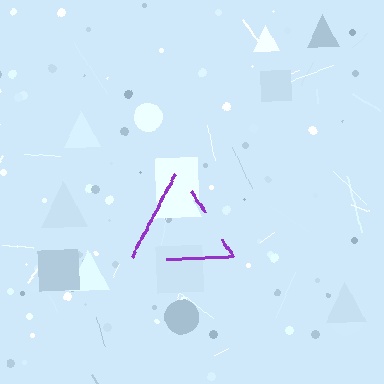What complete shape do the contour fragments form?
The contour fragments form a triangle.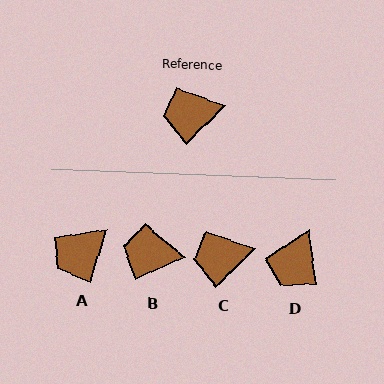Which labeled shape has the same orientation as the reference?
C.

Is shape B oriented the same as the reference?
No, it is off by about 21 degrees.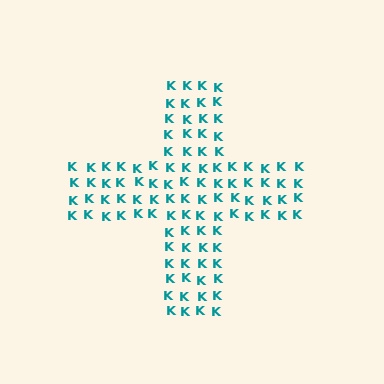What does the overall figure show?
The overall figure shows a cross.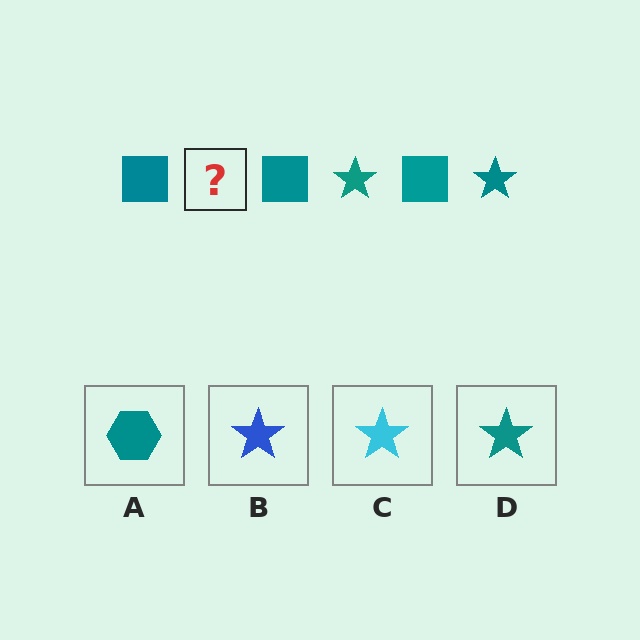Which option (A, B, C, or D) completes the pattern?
D.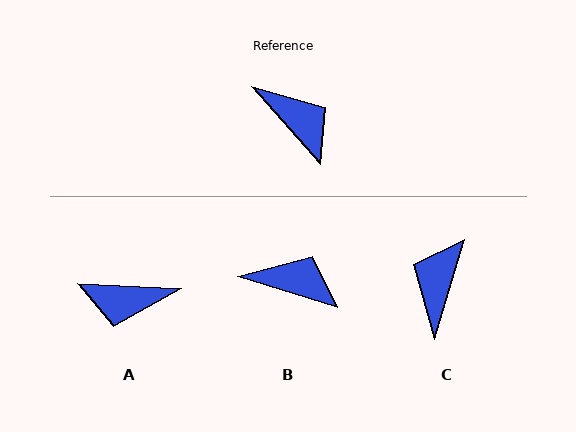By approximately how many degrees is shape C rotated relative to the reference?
Approximately 122 degrees counter-clockwise.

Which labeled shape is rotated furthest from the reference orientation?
A, about 134 degrees away.